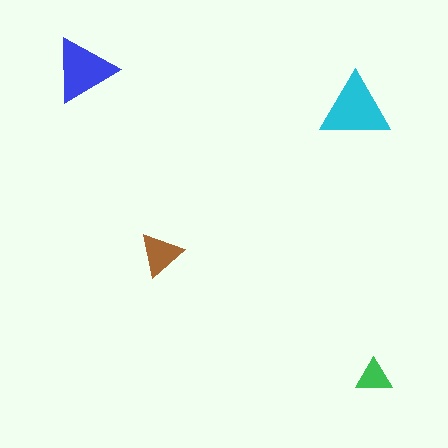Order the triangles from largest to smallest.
the cyan one, the blue one, the brown one, the green one.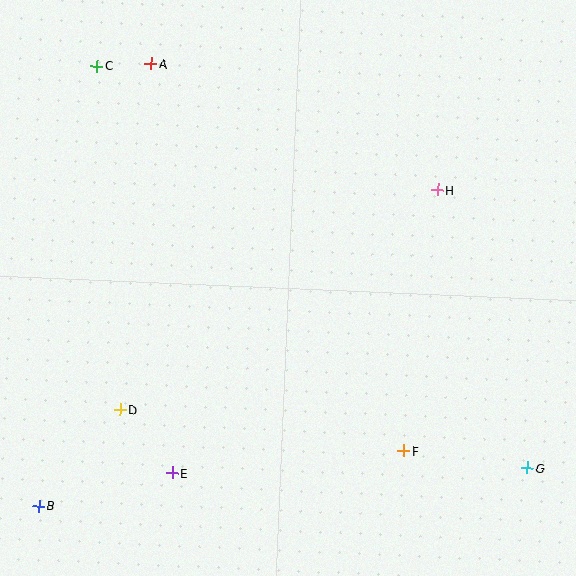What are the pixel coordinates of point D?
Point D is at (120, 410).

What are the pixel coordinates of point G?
Point G is at (527, 468).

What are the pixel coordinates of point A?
Point A is at (151, 63).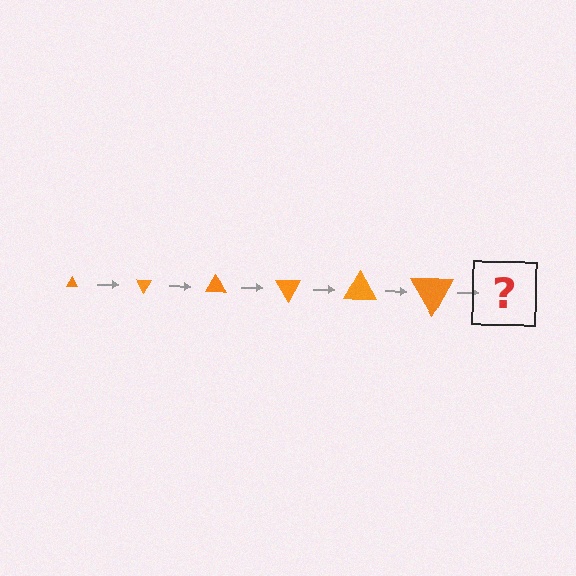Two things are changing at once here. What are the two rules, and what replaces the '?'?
The two rules are that the triangle grows larger each step and it rotates 60 degrees each step. The '?' should be a triangle, larger than the previous one and rotated 360 degrees from the start.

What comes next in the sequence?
The next element should be a triangle, larger than the previous one and rotated 360 degrees from the start.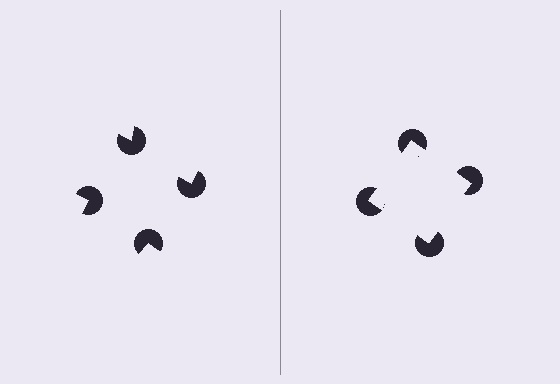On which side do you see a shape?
An illusory square appears on the right side. On the left side the wedge cuts are rotated, so no coherent shape forms.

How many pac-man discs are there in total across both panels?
8 — 4 on each side.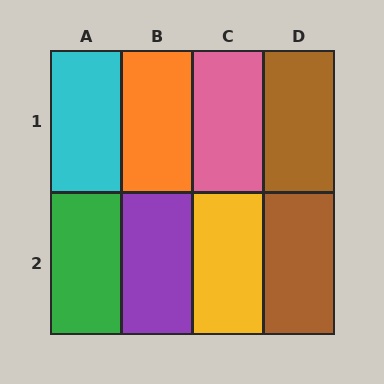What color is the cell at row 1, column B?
Orange.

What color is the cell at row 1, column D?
Brown.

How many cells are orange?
1 cell is orange.